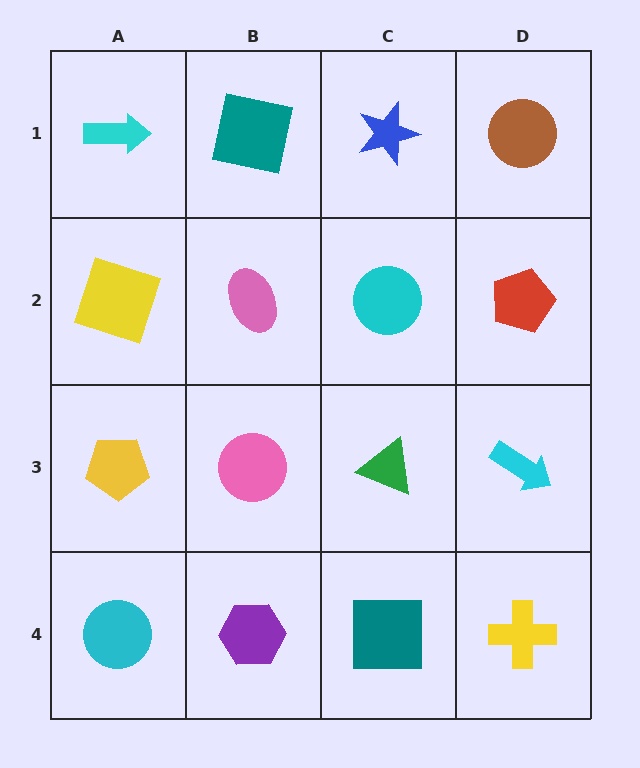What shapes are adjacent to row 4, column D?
A cyan arrow (row 3, column D), a teal square (row 4, column C).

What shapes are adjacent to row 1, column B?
A pink ellipse (row 2, column B), a cyan arrow (row 1, column A), a blue star (row 1, column C).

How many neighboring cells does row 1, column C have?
3.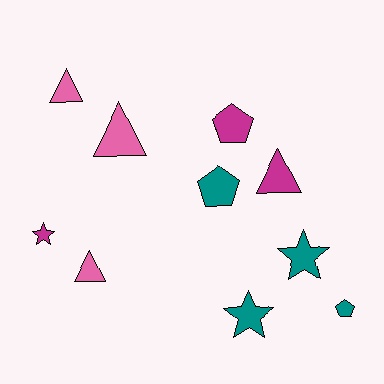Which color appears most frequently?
Teal, with 4 objects.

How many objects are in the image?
There are 10 objects.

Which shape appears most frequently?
Triangle, with 4 objects.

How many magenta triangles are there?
There is 1 magenta triangle.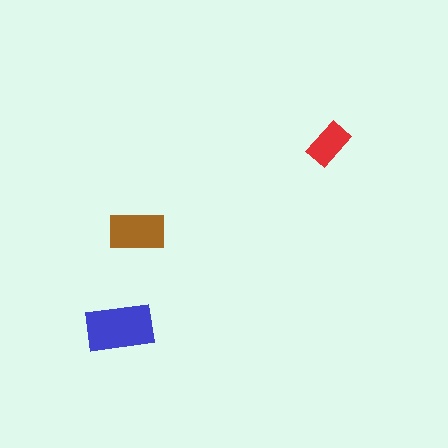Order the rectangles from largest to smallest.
the blue one, the brown one, the red one.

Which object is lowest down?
The blue rectangle is bottommost.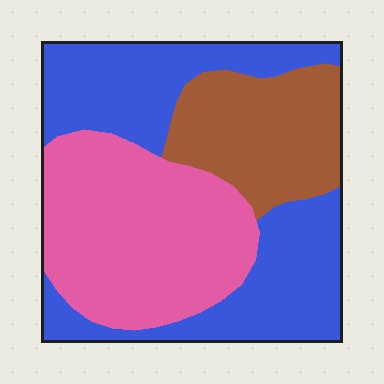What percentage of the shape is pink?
Pink takes up between a third and a half of the shape.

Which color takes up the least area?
Brown, at roughly 20%.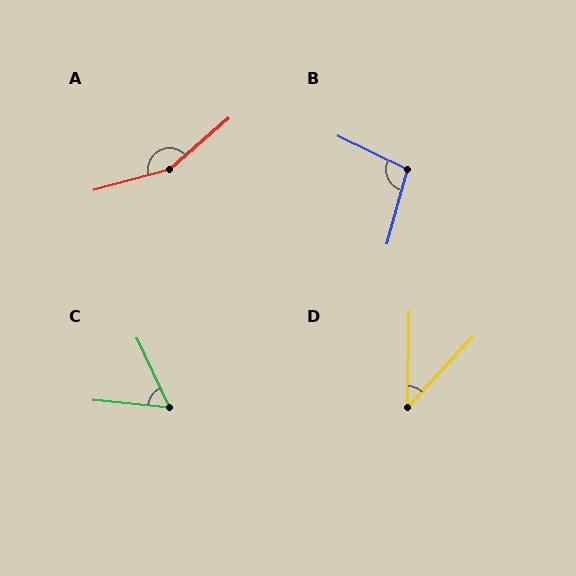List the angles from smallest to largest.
D (42°), C (59°), B (100°), A (155°).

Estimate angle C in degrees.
Approximately 59 degrees.